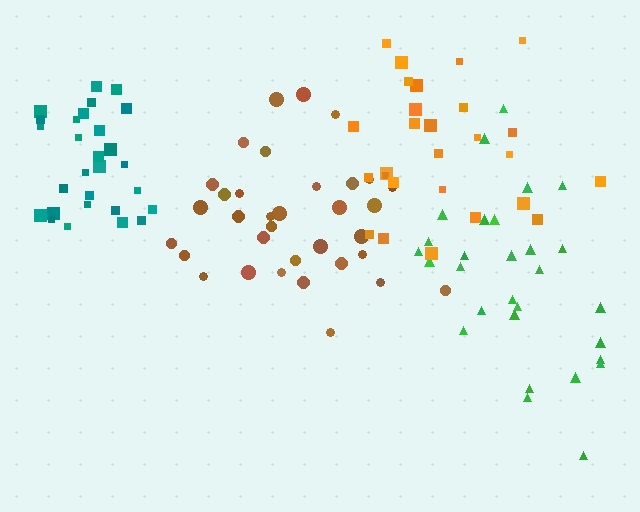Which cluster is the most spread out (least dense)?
Green.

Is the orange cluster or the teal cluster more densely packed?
Teal.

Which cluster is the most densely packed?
Teal.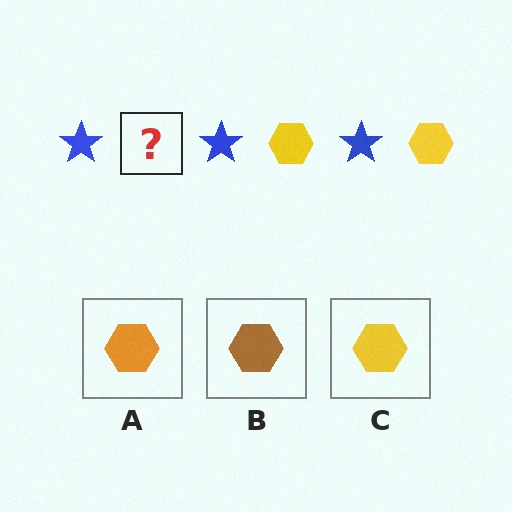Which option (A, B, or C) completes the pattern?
C.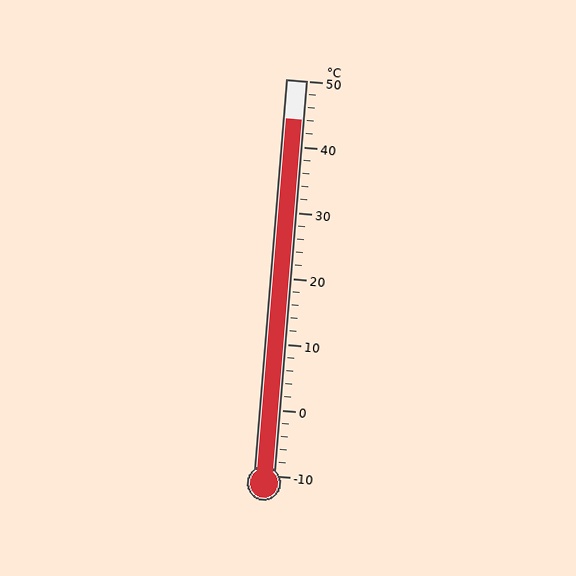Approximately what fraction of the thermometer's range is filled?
The thermometer is filled to approximately 90% of its range.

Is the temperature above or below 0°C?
The temperature is above 0°C.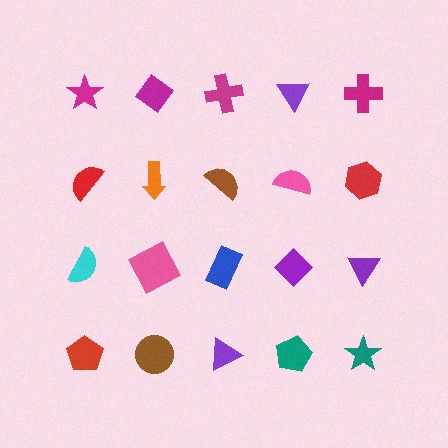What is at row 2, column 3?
A brown semicircle.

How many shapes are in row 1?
5 shapes.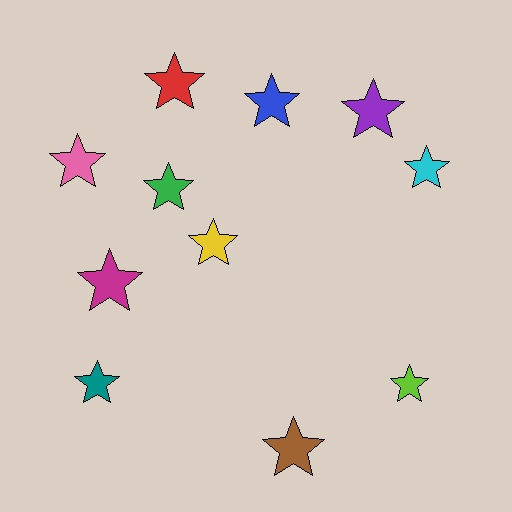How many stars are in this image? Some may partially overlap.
There are 11 stars.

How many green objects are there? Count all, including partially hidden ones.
There is 1 green object.